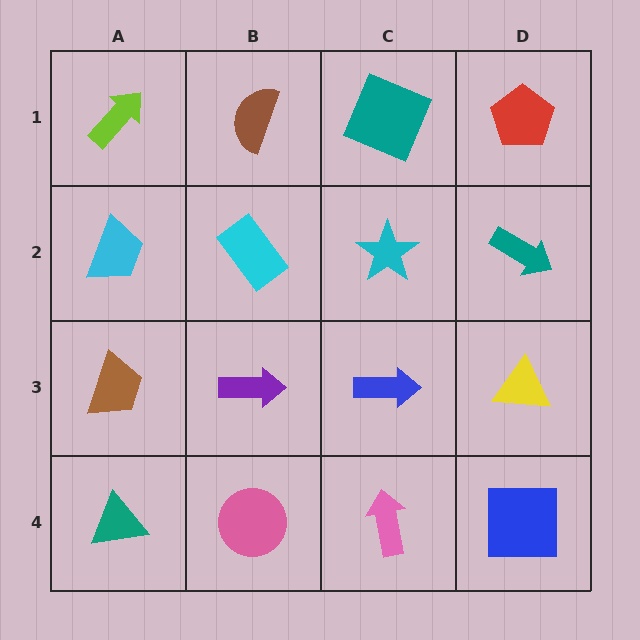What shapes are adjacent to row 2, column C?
A teal square (row 1, column C), a blue arrow (row 3, column C), a cyan rectangle (row 2, column B), a teal arrow (row 2, column D).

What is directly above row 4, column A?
A brown trapezoid.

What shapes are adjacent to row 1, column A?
A cyan trapezoid (row 2, column A), a brown semicircle (row 1, column B).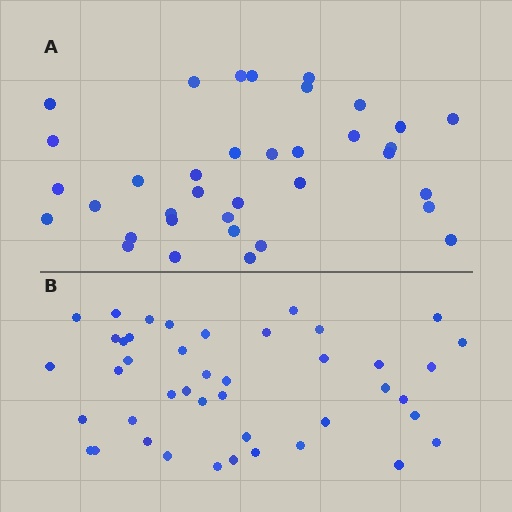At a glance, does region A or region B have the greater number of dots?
Region B (the bottom region) has more dots.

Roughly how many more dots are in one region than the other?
Region B has roughly 8 or so more dots than region A.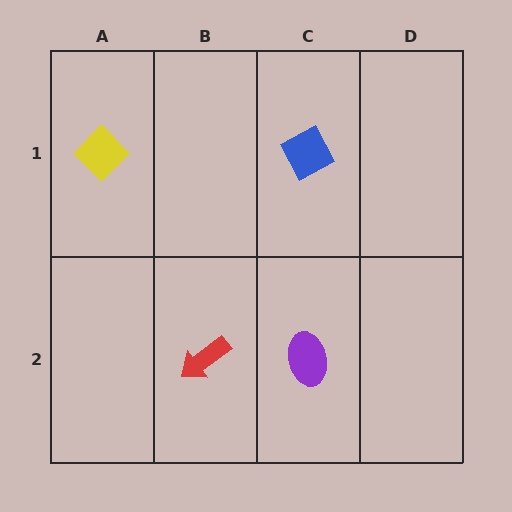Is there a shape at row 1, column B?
No, that cell is empty.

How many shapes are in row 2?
2 shapes.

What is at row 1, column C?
A blue diamond.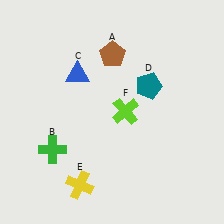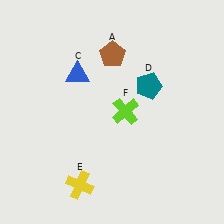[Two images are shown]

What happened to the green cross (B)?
The green cross (B) was removed in Image 2. It was in the bottom-left area of Image 1.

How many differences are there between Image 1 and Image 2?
There is 1 difference between the two images.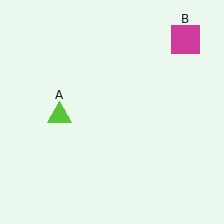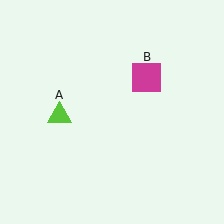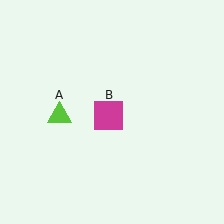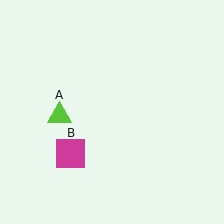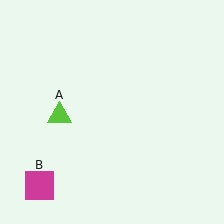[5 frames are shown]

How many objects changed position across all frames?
1 object changed position: magenta square (object B).